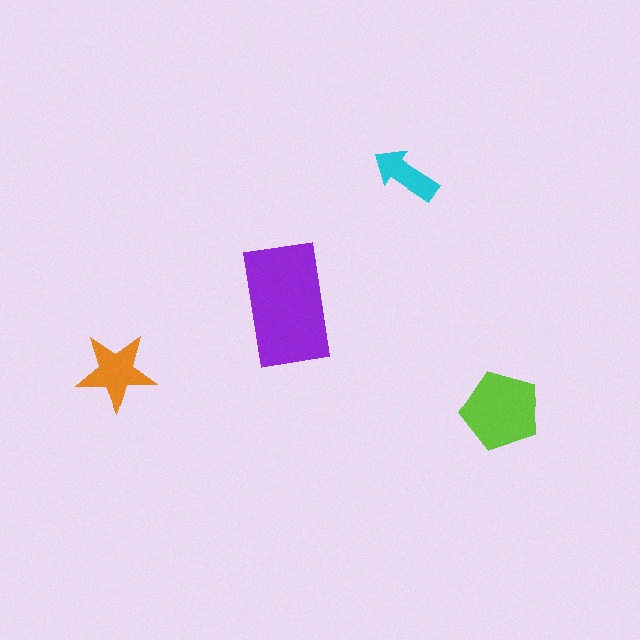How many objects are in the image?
There are 4 objects in the image.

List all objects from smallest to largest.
The cyan arrow, the orange star, the lime pentagon, the purple rectangle.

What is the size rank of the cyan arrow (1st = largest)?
4th.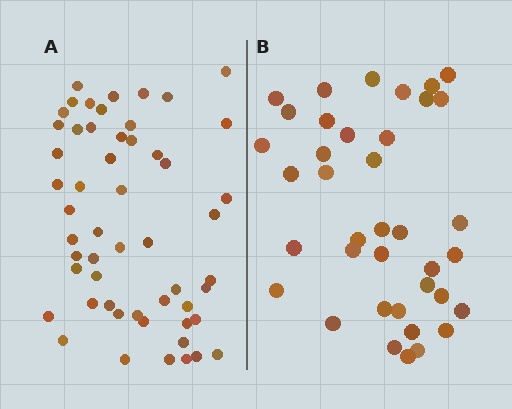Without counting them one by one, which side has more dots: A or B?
Region A (the left region) has more dots.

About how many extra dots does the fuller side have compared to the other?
Region A has approximately 15 more dots than region B.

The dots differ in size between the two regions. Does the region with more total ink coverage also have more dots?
No. Region B has more total ink coverage because its dots are larger, but region A actually contains more individual dots. Total area can be misleading — the number of items is what matters here.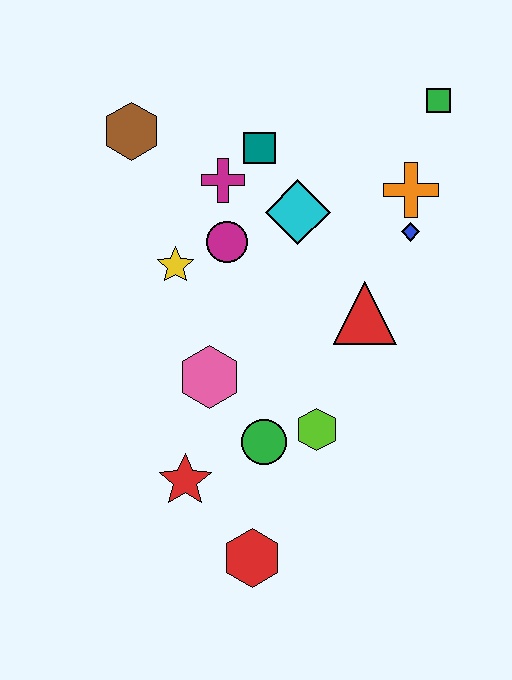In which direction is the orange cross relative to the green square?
The orange cross is below the green square.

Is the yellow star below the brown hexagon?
Yes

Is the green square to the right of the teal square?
Yes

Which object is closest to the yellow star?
The magenta circle is closest to the yellow star.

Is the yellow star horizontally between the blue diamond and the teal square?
No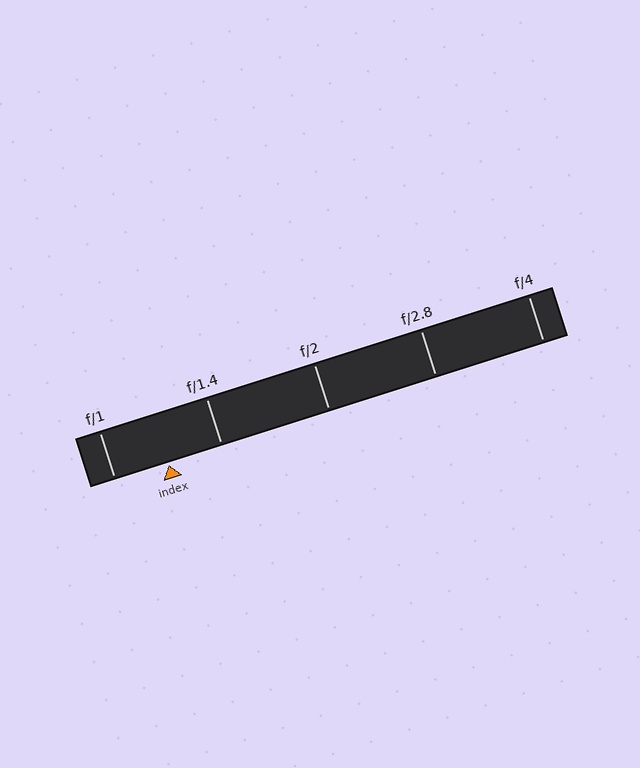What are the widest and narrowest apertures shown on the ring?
The widest aperture shown is f/1 and the narrowest is f/4.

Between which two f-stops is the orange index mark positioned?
The index mark is between f/1 and f/1.4.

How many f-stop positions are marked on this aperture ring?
There are 5 f-stop positions marked.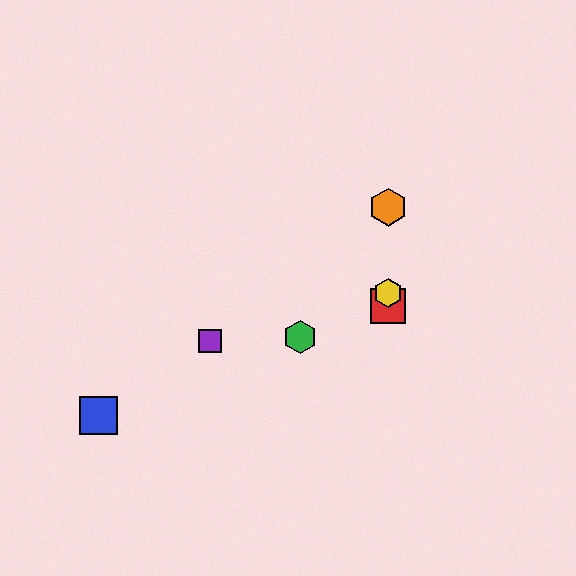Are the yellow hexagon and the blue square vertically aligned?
No, the yellow hexagon is at x≈388 and the blue square is at x≈99.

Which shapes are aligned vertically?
The red square, the yellow hexagon, the orange hexagon are aligned vertically.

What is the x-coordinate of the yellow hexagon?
The yellow hexagon is at x≈388.